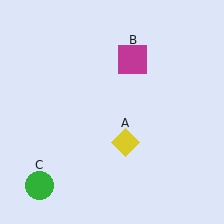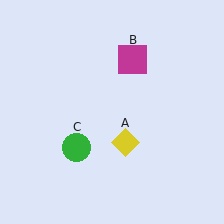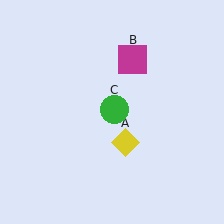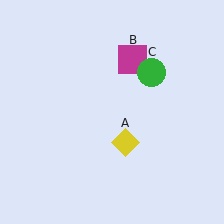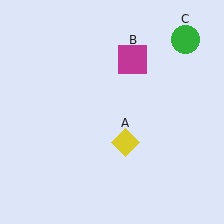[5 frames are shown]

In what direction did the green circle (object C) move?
The green circle (object C) moved up and to the right.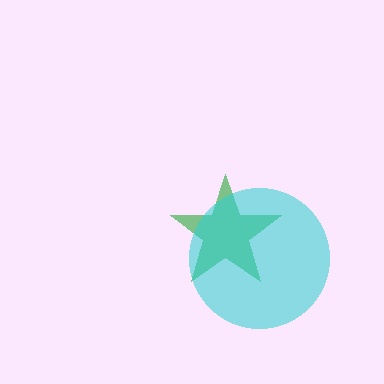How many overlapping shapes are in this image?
There are 2 overlapping shapes in the image.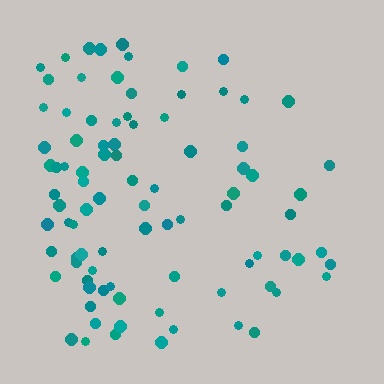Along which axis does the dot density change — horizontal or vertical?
Horizontal.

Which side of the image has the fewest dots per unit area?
The right.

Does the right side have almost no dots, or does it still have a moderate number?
Still a moderate number, just noticeably fewer than the left.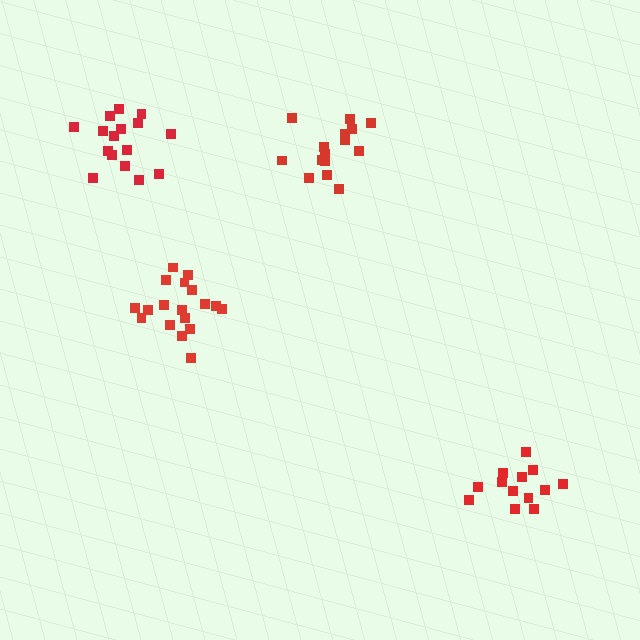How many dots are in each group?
Group 1: 13 dots, Group 2: 16 dots, Group 3: 18 dots, Group 4: 15 dots (62 total).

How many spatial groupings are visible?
There are 4 spatial groupings.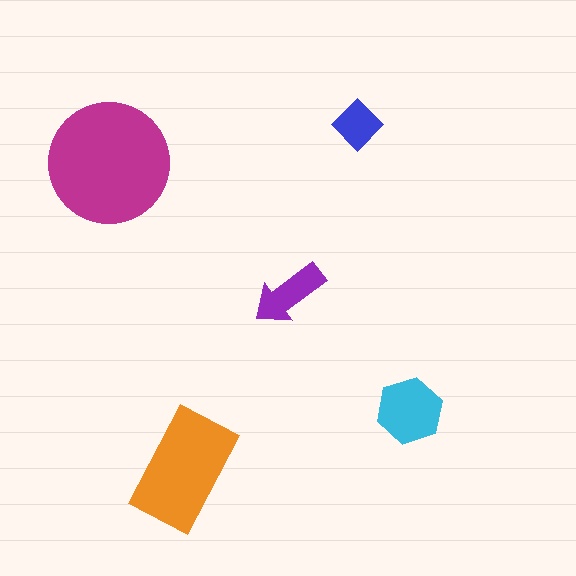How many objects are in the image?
There are 5 objects in the image.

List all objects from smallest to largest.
The blue diamond, the purple arrow, the cyan hexagon, the orange rectangle, the magenta circle.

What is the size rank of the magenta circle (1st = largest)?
1st.